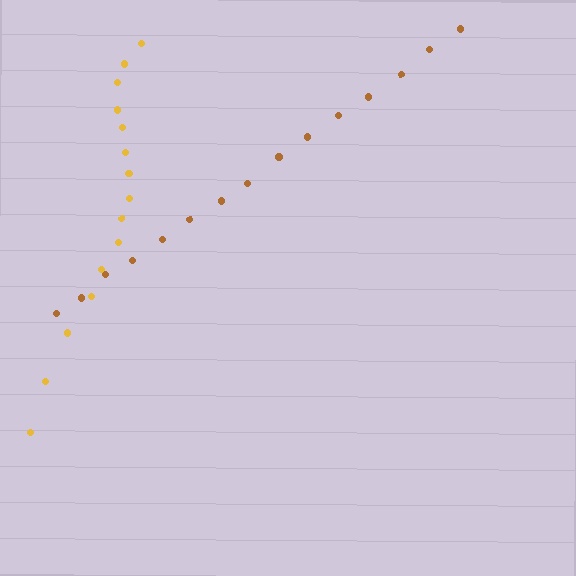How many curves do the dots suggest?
There are 2 distinct paths.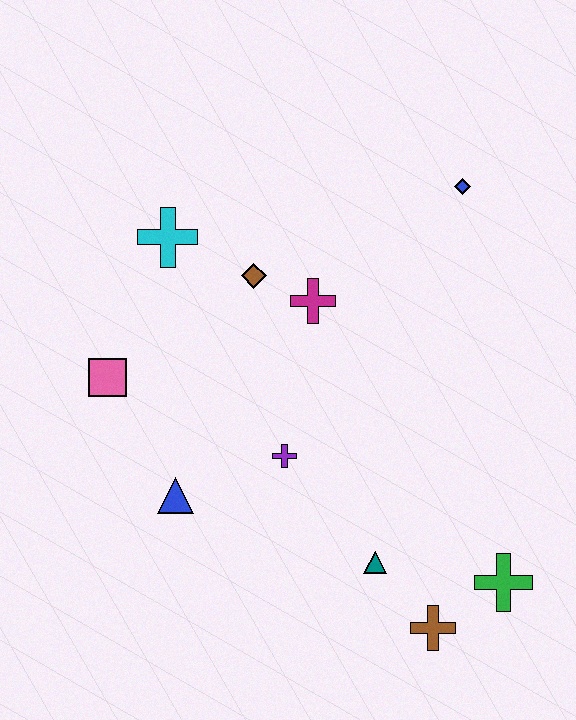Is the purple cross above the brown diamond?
No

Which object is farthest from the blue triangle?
The blue diamond is farthest from the blue triangle.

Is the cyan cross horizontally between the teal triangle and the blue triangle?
No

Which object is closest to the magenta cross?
The brown diamond is closest to the magenta cross.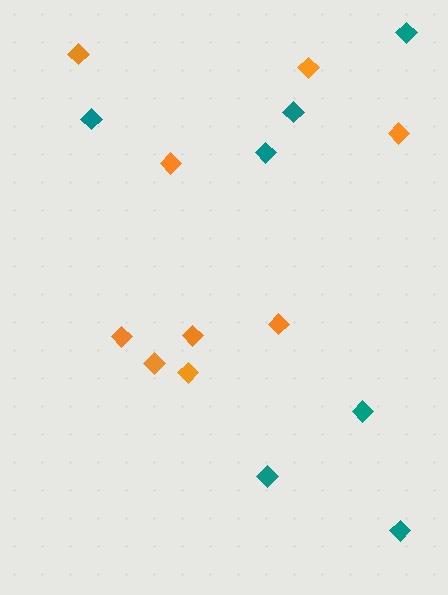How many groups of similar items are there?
There are 2 groups: one group of teal diamonds (7) and one group of orange diamonds (9).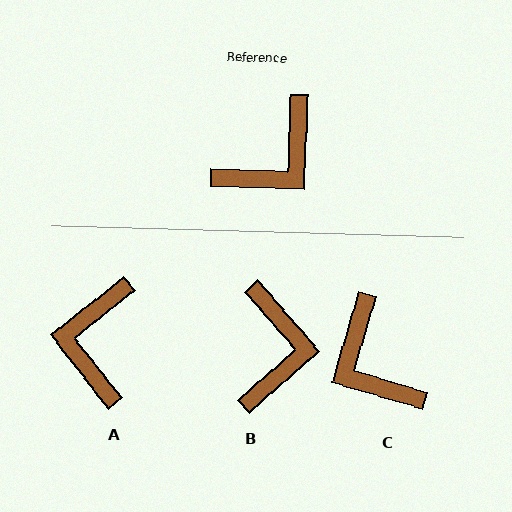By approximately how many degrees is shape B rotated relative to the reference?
Approximately 43 degrees counter-clockwise.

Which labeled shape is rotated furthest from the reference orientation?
A, about 140 degrees away.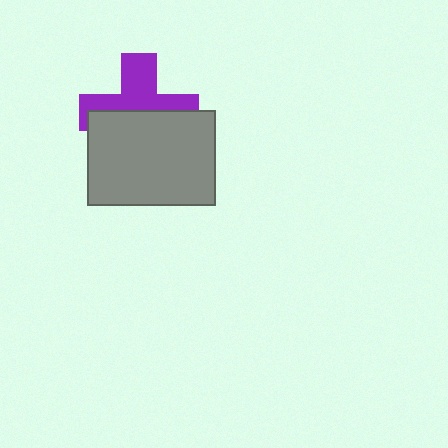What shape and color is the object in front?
The object in front is a gray rectangle.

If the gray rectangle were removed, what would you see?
You would see the complete purple cross.